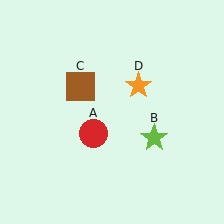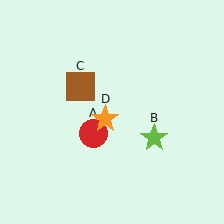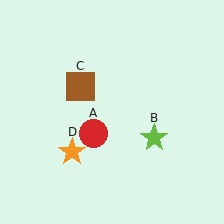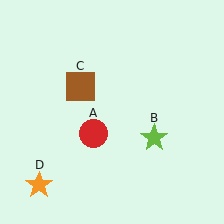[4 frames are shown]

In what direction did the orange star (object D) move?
The orange star (object D) moved down and to the left.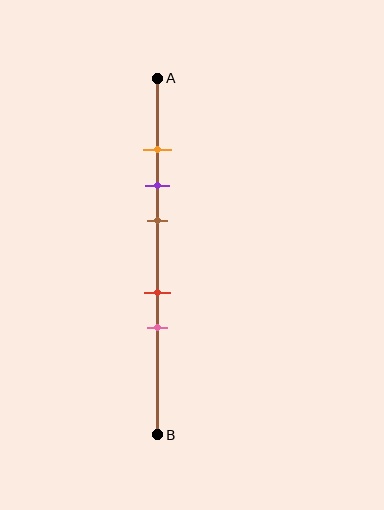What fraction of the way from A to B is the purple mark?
The purple mark is approximately 30% (0.3) of the way from A to B.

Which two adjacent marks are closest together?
The orange and purple marks are the closest adjacent pair.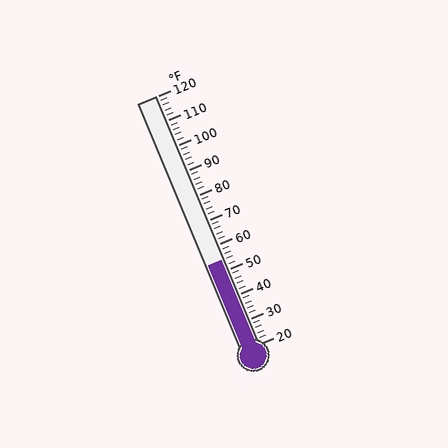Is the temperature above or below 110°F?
The temperature is below 110°F.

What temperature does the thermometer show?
The thermometer shows approximately 54°F.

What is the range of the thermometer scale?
The thermometer scale ranges from 20°F to 120°F.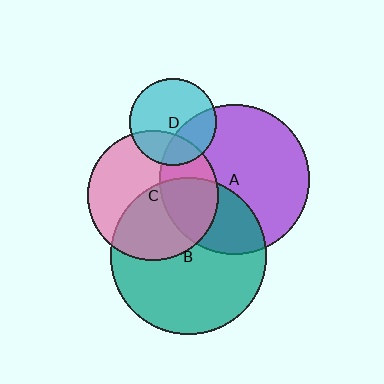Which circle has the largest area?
Circle B (teal).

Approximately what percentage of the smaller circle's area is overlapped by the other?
Approximately 30%.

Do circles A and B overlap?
Yes.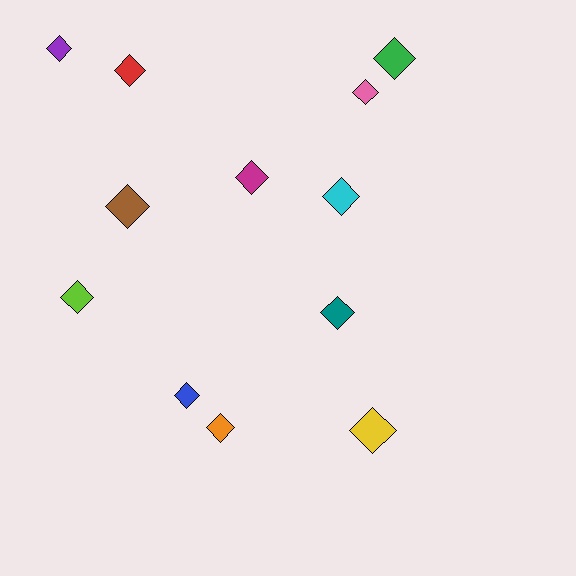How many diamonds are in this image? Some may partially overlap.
There are 12 diamonds.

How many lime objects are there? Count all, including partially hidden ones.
There is 1 lime object.